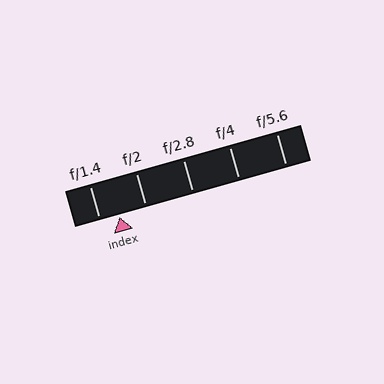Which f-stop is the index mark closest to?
The index mark is closest to f/1.4.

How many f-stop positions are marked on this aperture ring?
There are 5 f-stop positions marked.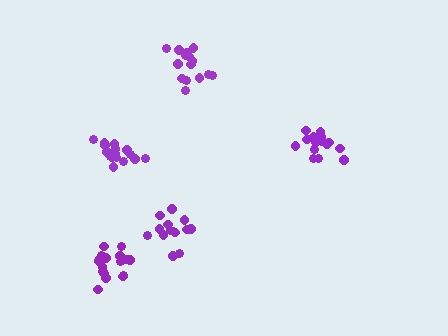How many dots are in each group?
Group 1: 15 dots, Group 2: 16 dots, Group 3: 17 dots, Group 4: 18 dots, Group 5: 14 dots (80 total).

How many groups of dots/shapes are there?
There are 5 groups.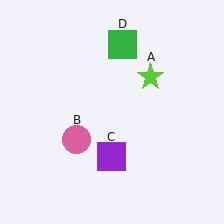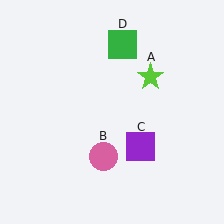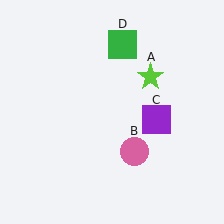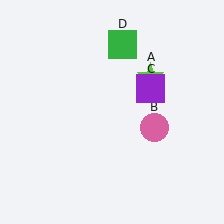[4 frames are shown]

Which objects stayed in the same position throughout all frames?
Lime star (object A) and green square (object D) remained stationary.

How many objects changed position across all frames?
2 objects changed position: pink circle (object B), purple square (object C).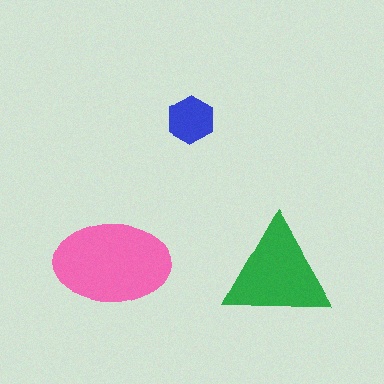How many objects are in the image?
There are 3 objects in the image.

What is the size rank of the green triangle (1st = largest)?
2nd.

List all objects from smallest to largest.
The blue hexagon, the green triangle, the pink ellipse.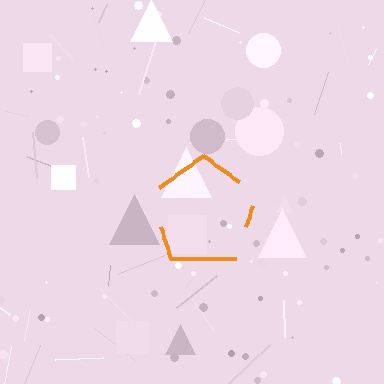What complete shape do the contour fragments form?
The contour fragments form a pentagon.